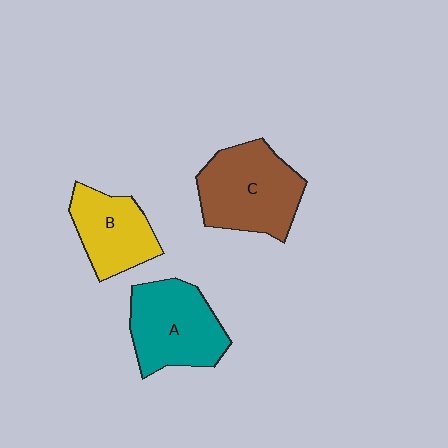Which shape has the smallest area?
Shape B (yellow).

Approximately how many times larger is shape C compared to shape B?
Approximately 1.4 times.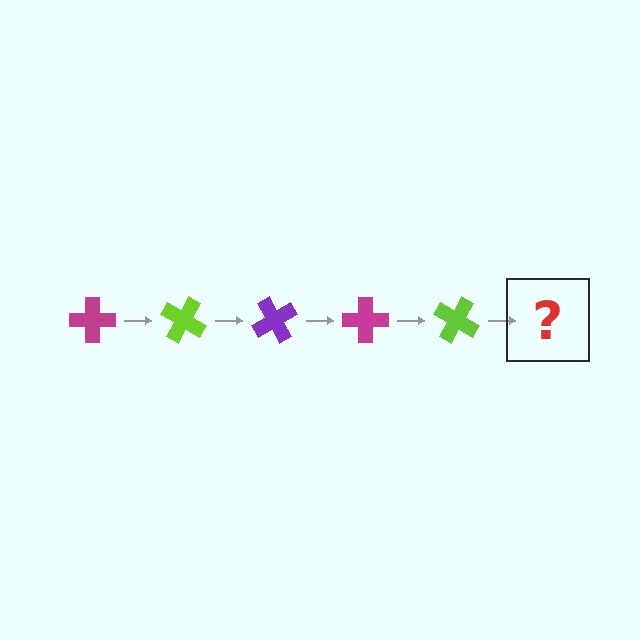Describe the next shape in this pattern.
It should be a purple cross, rotated 150 degrees from the start.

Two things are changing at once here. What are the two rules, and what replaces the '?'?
The two rules are that it rotates 30 degrees each step and the color cycles through magenta, lime, and purple. The '?' should be a purple cross, rotated 150 degrees from the start.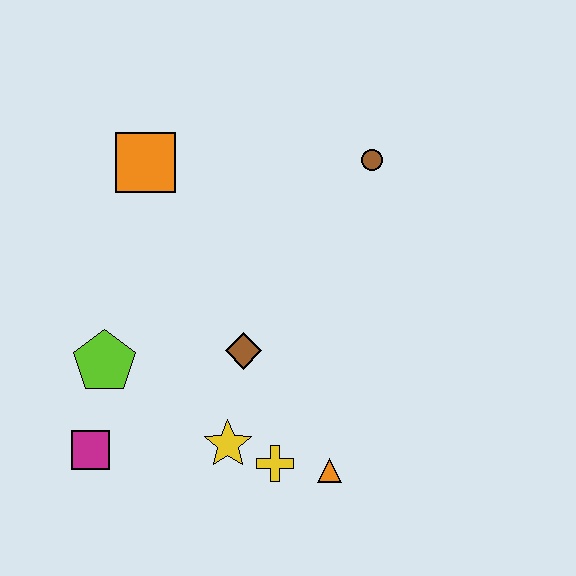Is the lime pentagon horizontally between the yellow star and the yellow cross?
No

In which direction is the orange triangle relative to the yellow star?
The orange triangle is to the right of the yellow star.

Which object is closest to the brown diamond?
The yellow star is closest to the brown diamond.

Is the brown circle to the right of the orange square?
Yes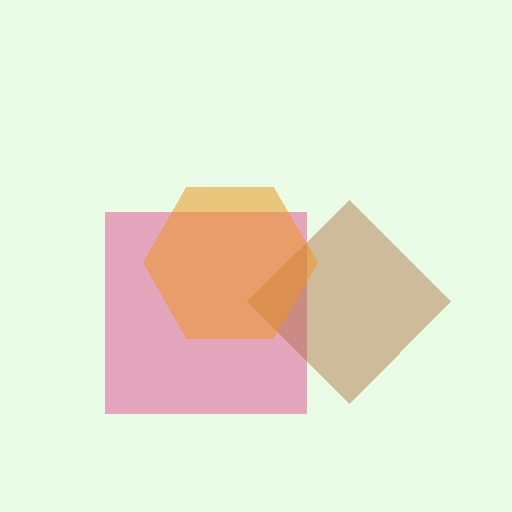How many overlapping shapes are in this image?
There are 3 overlapping shapes in the image.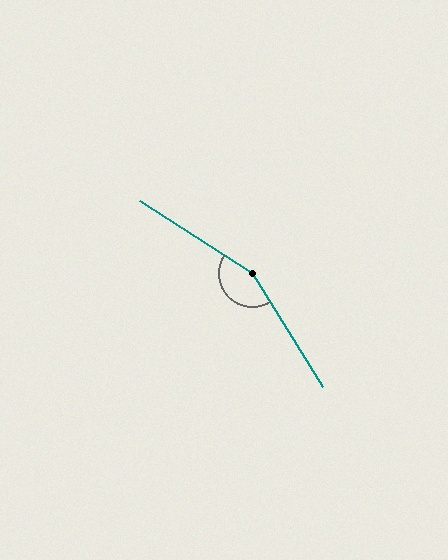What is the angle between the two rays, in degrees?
Approximately 155 degrees.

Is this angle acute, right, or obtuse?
It is obtuse.